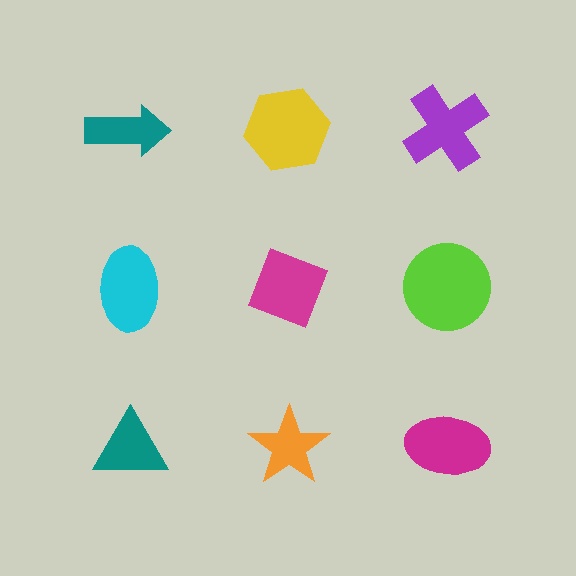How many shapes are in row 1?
3 shapes.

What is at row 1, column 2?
A yellow hexagon.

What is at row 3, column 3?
A magenta ellipse.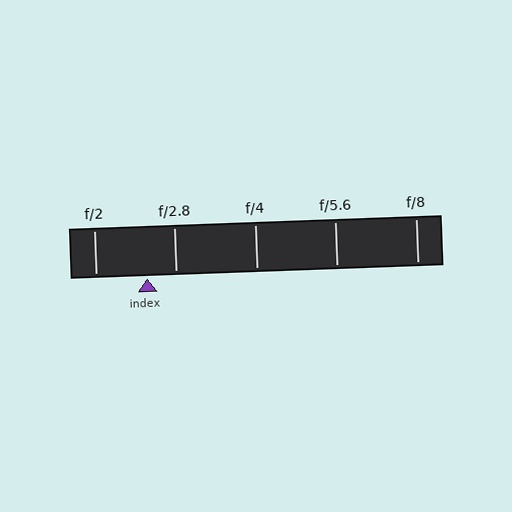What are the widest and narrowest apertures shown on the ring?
The widest aperture shown is f/2 and the narrowest is f/8.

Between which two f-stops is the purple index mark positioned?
The index mark is between f/2 and f/2.8.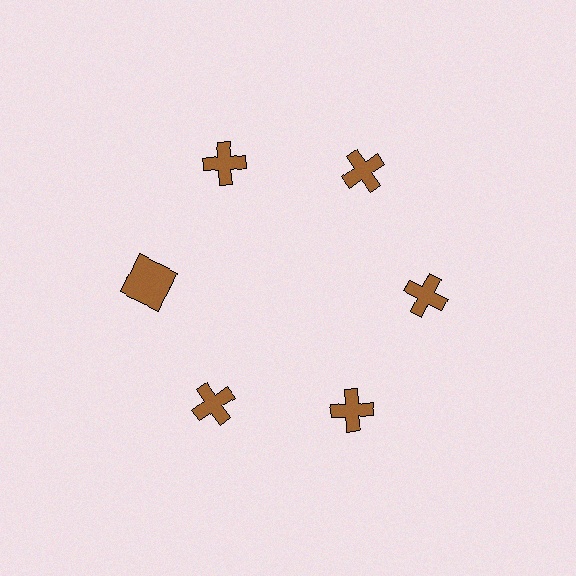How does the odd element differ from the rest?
It has a different shape: square instead of cross.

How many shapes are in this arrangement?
There are 6 shapes arranged in a ring pattern.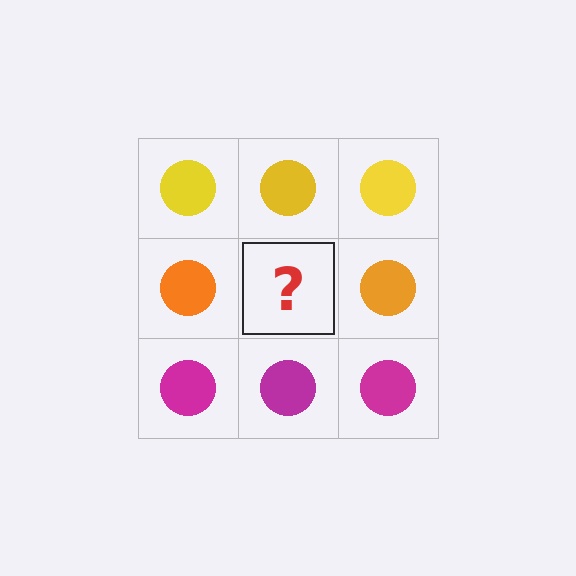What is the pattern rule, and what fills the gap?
The rule is that each row has a consistent color. The gap should be filled with an orange circle.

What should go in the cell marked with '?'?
The missing cell should contain an orange circle.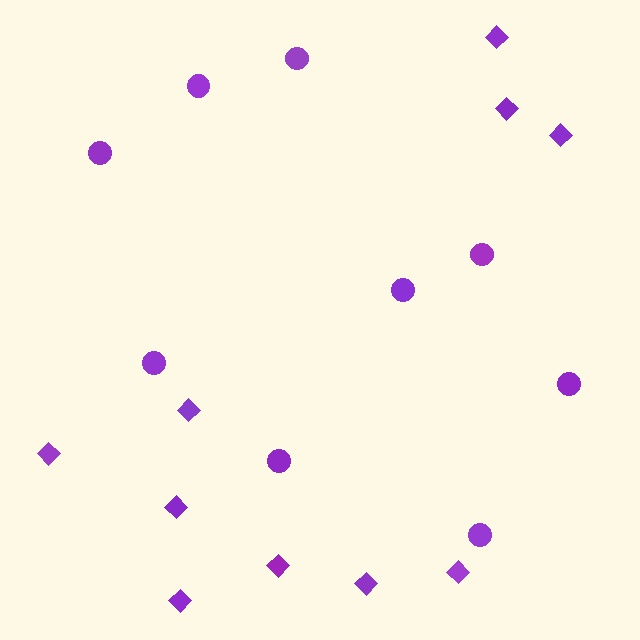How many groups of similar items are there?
There are 2 groups: one group of diamonds (10) and one group of circles (9).